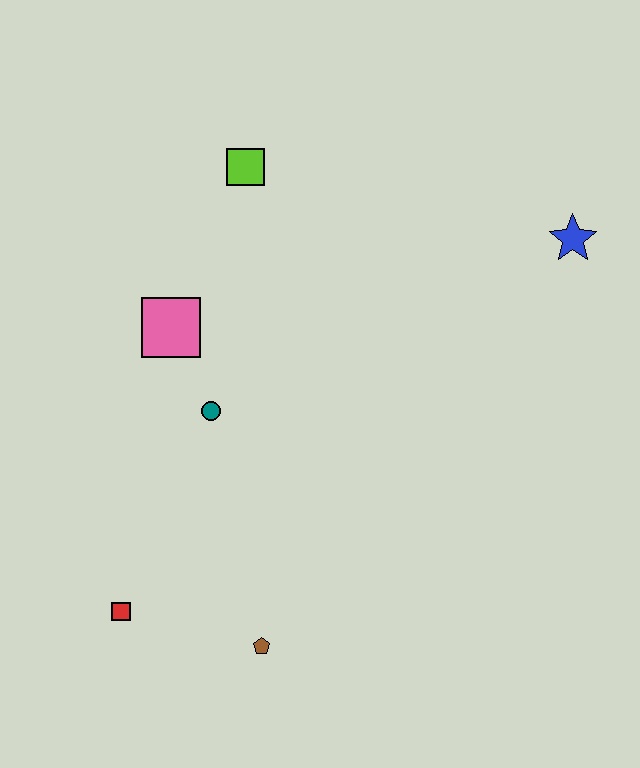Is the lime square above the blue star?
Yes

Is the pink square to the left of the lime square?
Yes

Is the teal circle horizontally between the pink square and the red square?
No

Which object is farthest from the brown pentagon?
The blue star is farthest from the brown pentagon.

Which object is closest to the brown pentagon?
The red square is closest to the brown pentagon.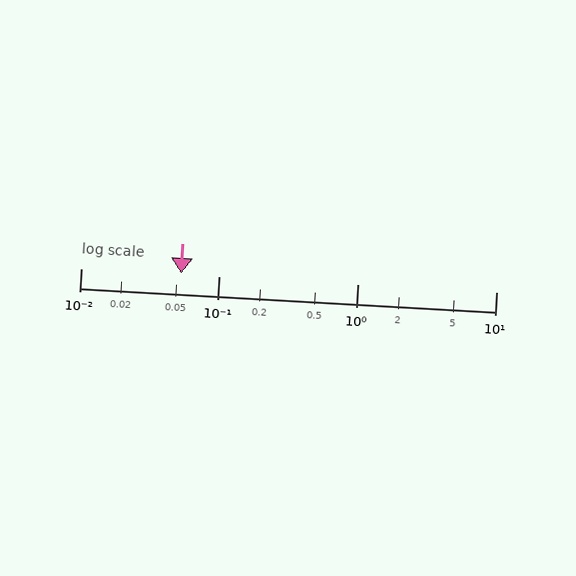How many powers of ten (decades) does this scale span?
The scale spans 3 decades, from 0.01 to 10.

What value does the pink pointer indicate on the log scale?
The pointer indicates approximately 0.053.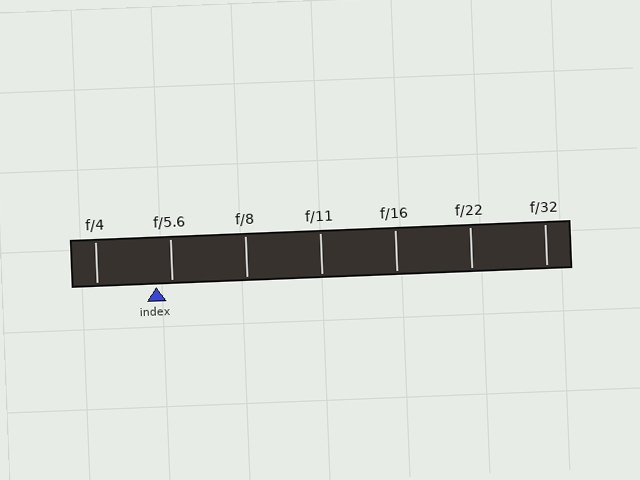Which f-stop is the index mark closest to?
The index mark is closest to f/5.6.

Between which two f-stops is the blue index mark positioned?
The index mark is between f/4 and f/5.6.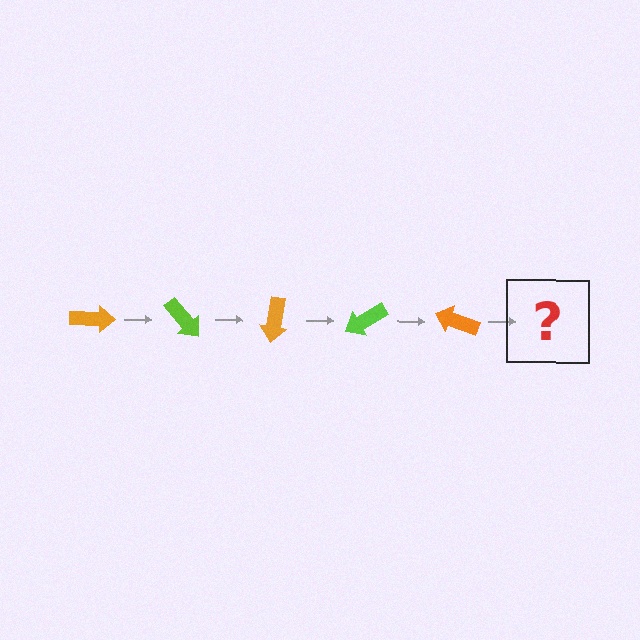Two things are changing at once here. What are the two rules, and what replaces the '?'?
The two rules are that it rotates 50 degrees each step and the color cycles through orange and lime. The '?' should be a lime arrow, rotated 250 degrees from the start.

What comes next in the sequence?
The next element should be a lime arrow, rotated 250 degrees from the start.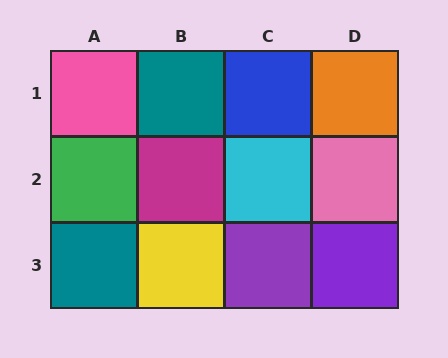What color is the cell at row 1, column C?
Blue.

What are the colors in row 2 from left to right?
Green, magenta, cyan, pink.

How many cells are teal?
2 cells are teal.